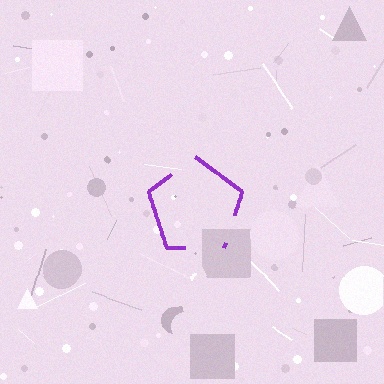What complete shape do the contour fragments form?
The contour fragments form a pentagon.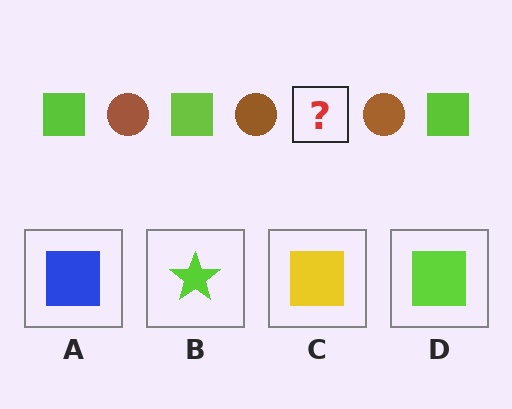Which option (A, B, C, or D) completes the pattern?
D.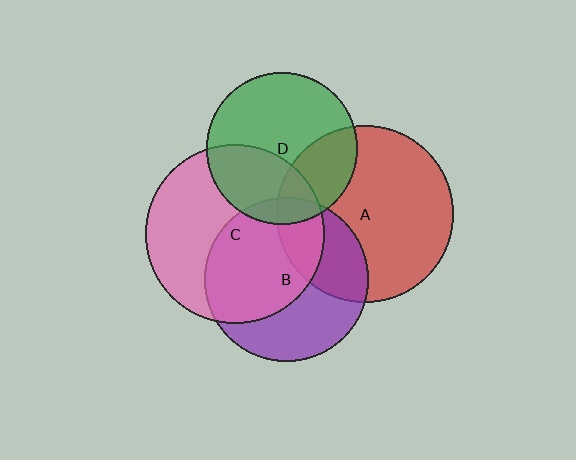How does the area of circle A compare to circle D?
Approximately 1.4 times.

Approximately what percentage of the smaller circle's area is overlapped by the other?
Approximately 35%.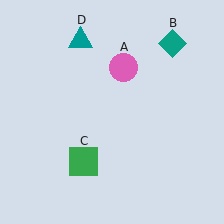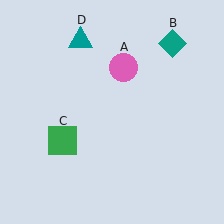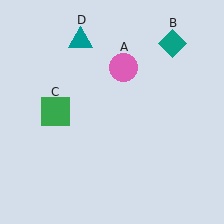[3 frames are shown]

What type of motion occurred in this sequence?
The green square (object C) rotated clockwise around the center of the scene.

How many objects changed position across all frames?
1 object changed position: green square (object C).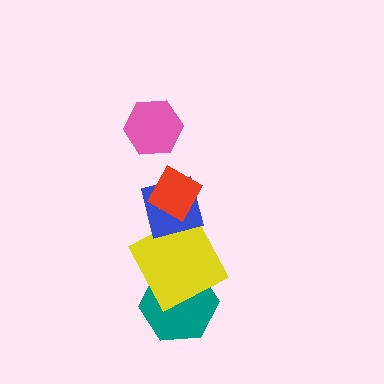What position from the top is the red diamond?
The red diamond is 2nd from the top.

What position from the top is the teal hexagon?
The teal hexagon is 5th from the top.